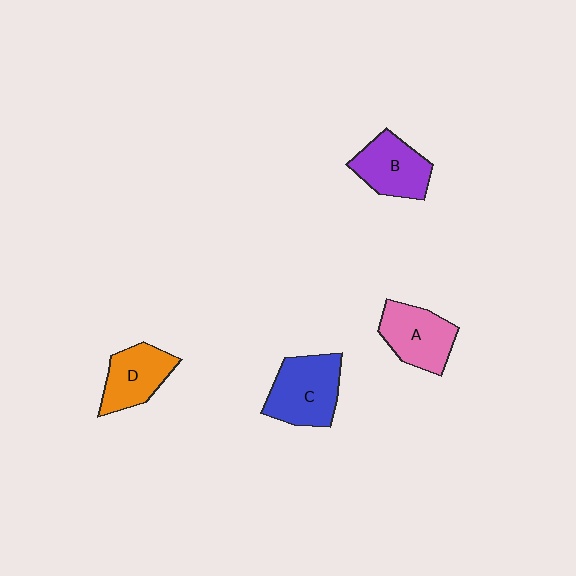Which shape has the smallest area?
Shape D (orange).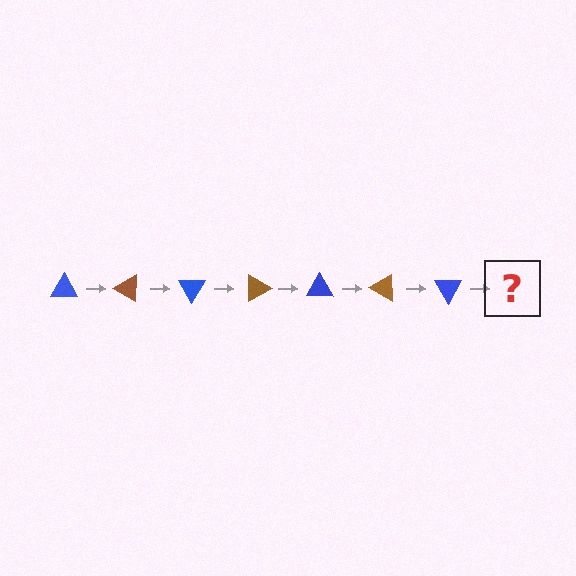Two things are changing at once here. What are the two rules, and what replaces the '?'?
The two rules are that it rotates 30 degrees each step and the color cycles through blue and brown. The '?' should be a brown triangle, rotated 210 degrees from the start.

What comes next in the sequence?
The next element should be a brown triangle, rotated 210 degrees from the start.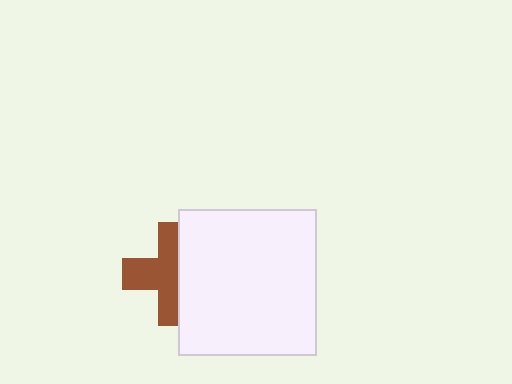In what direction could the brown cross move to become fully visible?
The brown cross could move left. That would shift it out from behind the white rectangle entirely.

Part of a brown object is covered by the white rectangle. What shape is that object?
It is a cross.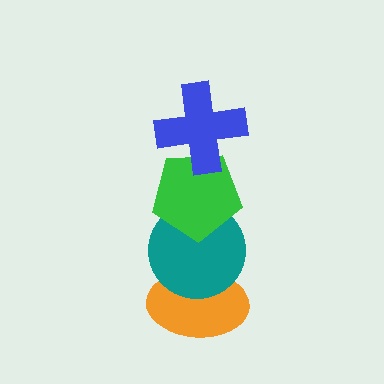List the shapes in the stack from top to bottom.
From top to bottom: the blue cross, the green pentagon, the teal circle, the orange ellipse.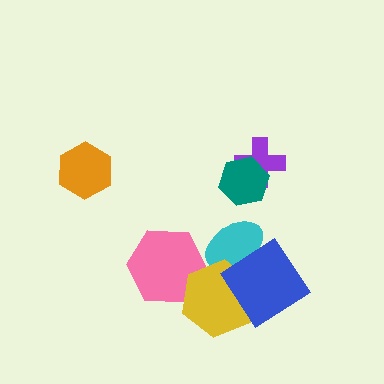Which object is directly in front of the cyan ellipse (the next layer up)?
The yellow hexagon is directly in front of the cyan ellipse.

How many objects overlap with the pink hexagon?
1 object overlaps with the pink hexagon.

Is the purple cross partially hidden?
Yes, it is partially covered by another shape.